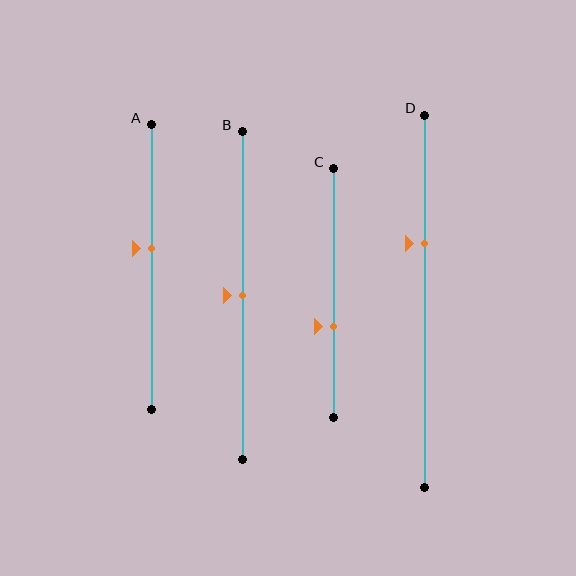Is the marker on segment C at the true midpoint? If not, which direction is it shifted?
No, the marker on segment C is shifted downward by about 13% of the segment length.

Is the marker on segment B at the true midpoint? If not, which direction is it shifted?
Yes, the marker on segment B is at the true midpoint.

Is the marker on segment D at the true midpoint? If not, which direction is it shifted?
No, the marker on segment D is shifted upward by about 15% of the segment length.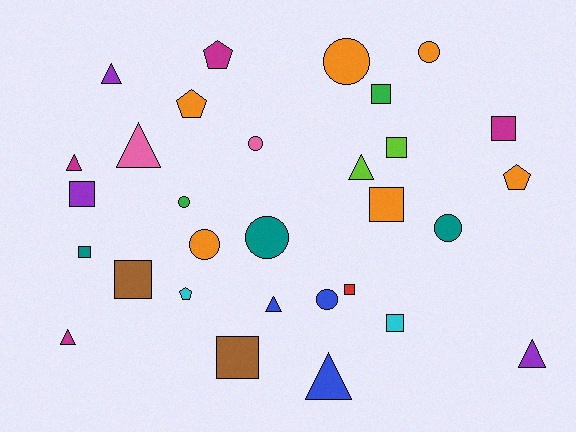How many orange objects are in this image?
There are 6 orange objects.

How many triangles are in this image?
There are 8 triangles.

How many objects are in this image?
There are 30 objects.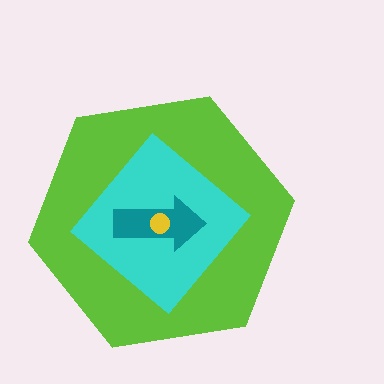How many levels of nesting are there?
4.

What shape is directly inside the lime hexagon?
The cyan diamond.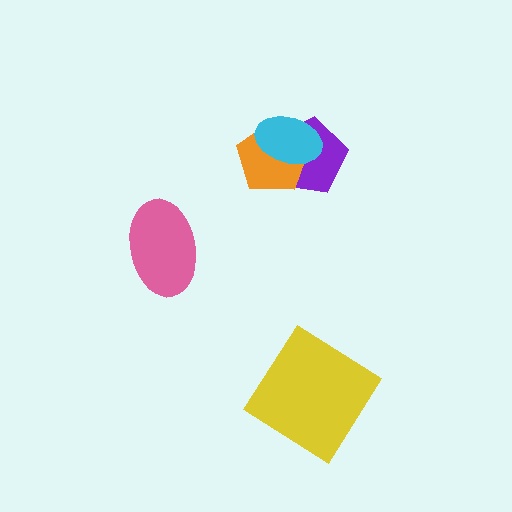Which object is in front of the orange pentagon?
The cyan ellipse is in front of the orange pentagon.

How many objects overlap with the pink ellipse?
0 objects overlap with the pink ellipse.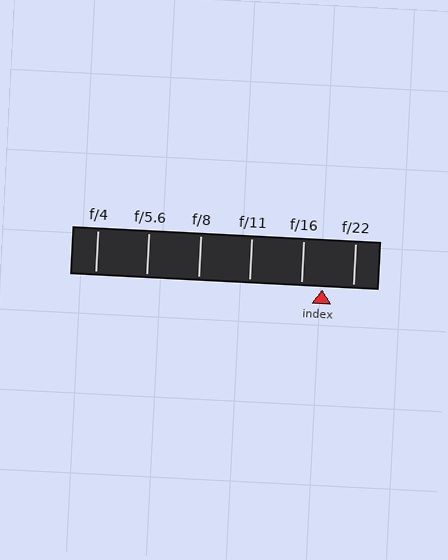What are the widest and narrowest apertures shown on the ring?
The widest aperture shown is f/4 and the narrowest is f/22.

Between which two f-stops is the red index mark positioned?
The index mark is between f/16 and f/22.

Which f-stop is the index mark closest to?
The index mark is closest to f/16.